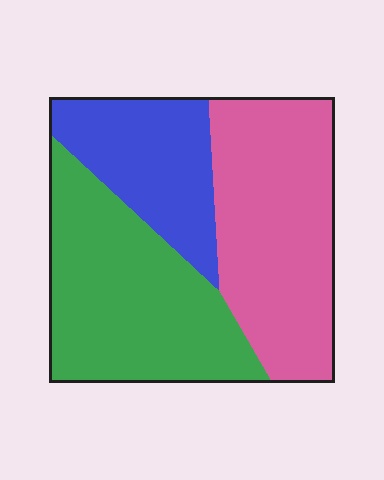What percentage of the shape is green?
Green covers roughly 40% of the shape.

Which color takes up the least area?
Blue, at roughly 25%.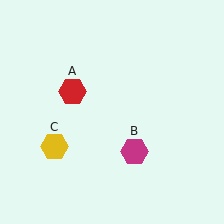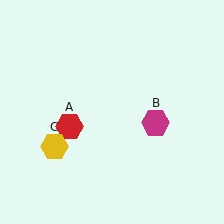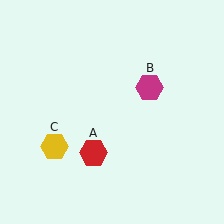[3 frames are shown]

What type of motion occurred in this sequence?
The red hexagon (object A), magenta hexagon (object B) rotated counterclockwise around the center of the scene.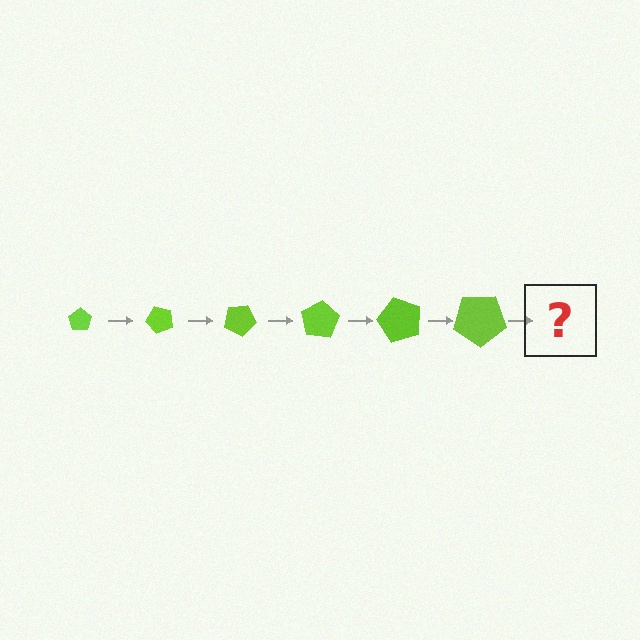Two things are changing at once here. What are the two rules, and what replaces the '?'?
The two rules are that the pentagon grows larger each step and it rotates 50 degrees each step. The '?' should be a pentagon, larger than the previous one and rotated 300 degrees from the start.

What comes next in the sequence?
The next element should be a pentagon, larger than the previous one and rotated 300 degrees from the start.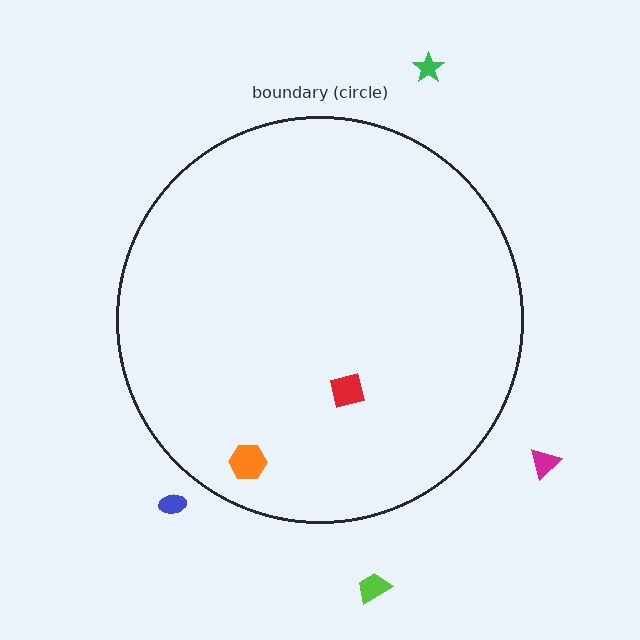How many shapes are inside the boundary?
2 inside, 4 outside.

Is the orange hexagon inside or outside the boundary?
Inside.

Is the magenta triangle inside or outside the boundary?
Outside.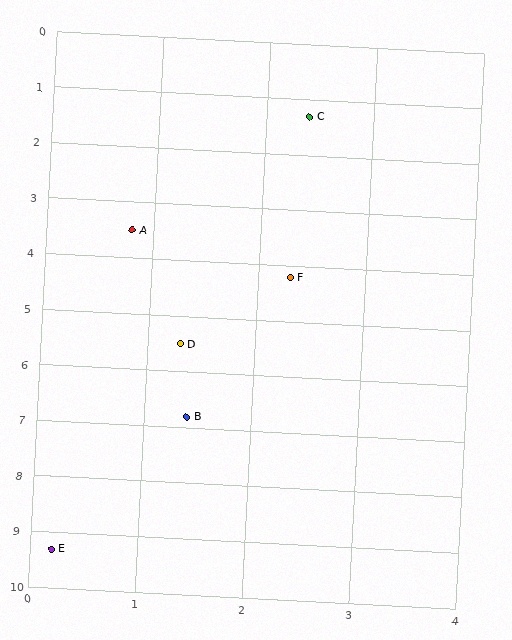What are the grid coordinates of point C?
Point C is at approximately (2.4, 1.3).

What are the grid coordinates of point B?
Point B is at approximately (1.4, 6.8).